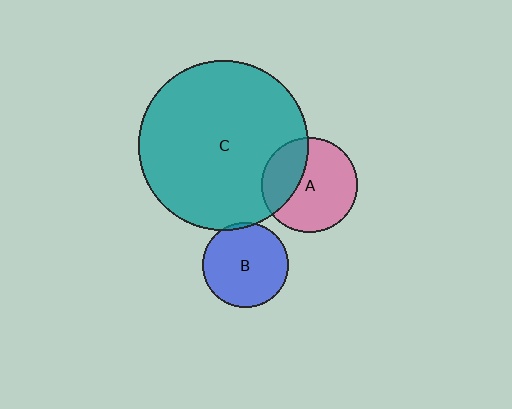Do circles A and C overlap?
Yes.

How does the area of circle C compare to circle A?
Approximately 3.2 times.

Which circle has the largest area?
Circle C (teal).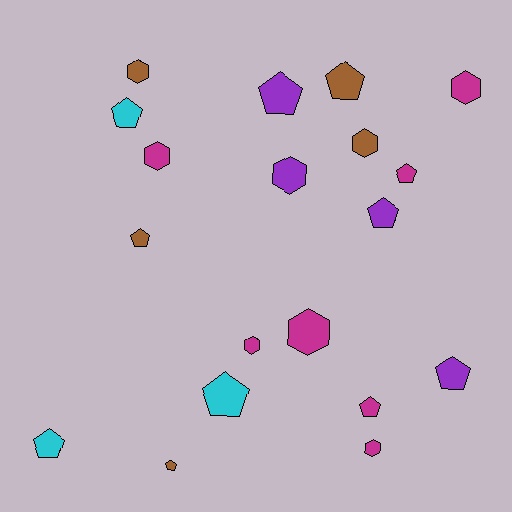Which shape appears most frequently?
Pentagon, with 11 objects.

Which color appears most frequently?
Magenta, with 7 objects.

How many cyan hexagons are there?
There are no cyan hexagons.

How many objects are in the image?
There are 19 objects.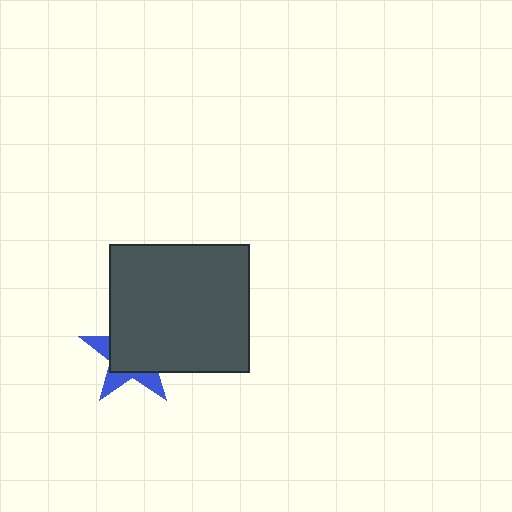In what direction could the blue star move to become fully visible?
The blue star could move toward the lower-left. That would shift it out from behind the dark gray rectangle entirely.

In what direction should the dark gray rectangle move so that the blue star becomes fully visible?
The dark gray rectangle should move toward the upper-right. That is the shortest direction to clear the overlap and leave the blue star fully visible.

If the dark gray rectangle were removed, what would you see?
You would see the complete blue star.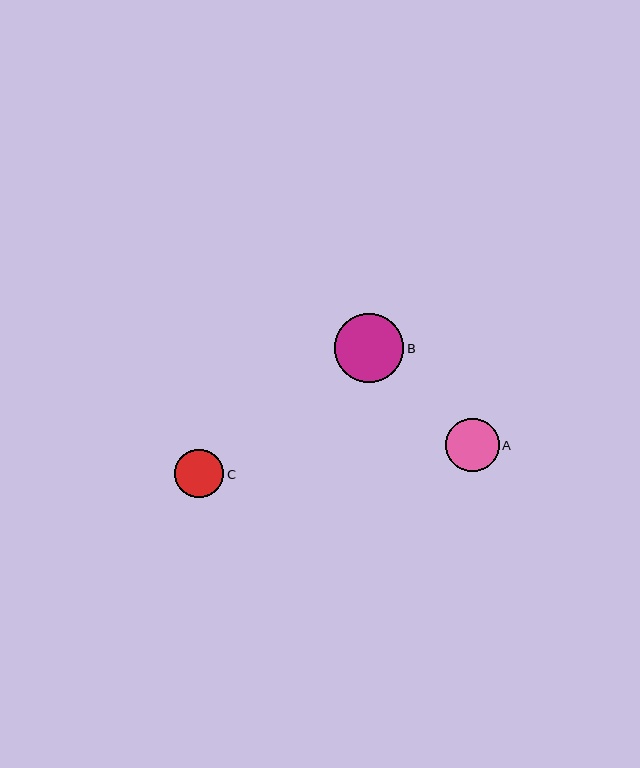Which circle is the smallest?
Circle C is the smallest with a size of approximately 49 pixels.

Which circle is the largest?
Circle B is the largest with a size of approximately 69 pixels.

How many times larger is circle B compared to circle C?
Circle B is approximately 1.4 times the size of circle C.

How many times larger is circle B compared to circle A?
Circle B is approximately 1.3 times the size of circle A.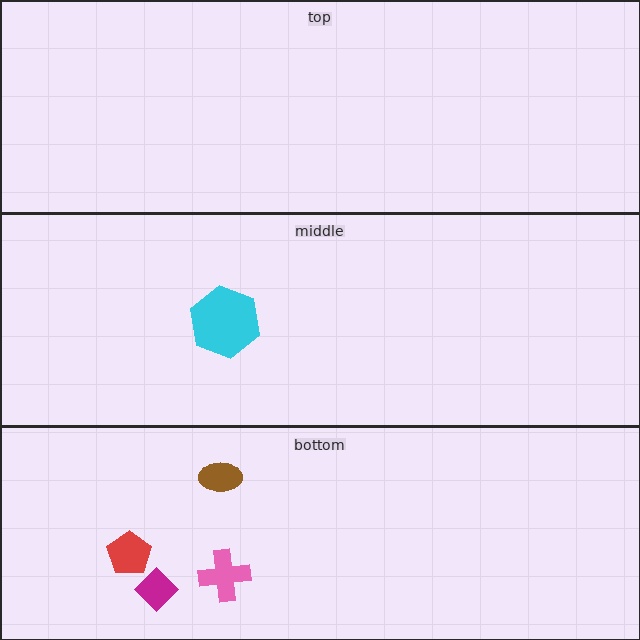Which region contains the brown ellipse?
The bottom region.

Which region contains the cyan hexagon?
The middle region.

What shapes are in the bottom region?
The magenta diamond, the red pentagon, the pink cross, the brown ellipse.